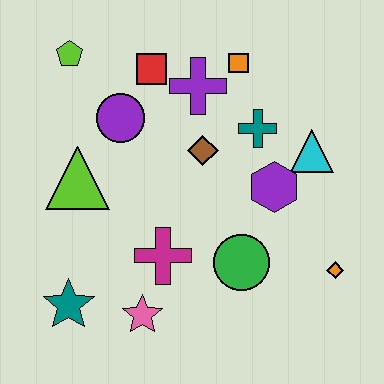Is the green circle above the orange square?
No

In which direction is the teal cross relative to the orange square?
The teal cross is below the orange square.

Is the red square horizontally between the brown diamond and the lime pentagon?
Yes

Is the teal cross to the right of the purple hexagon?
No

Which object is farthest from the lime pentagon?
The orange diamond is farthest from the lime pentagon.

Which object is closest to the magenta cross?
The pink star is closest to the magenta cross.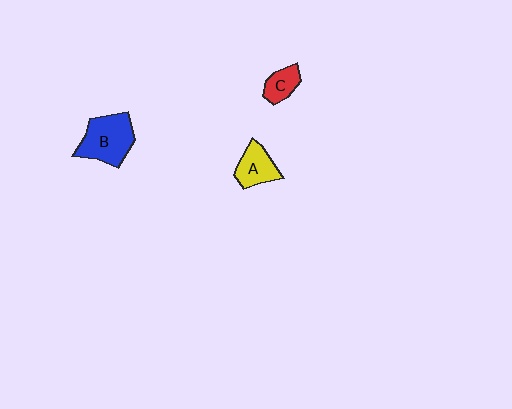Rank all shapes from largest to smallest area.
From largest to smallest: B (blue), A (yellow), C (red).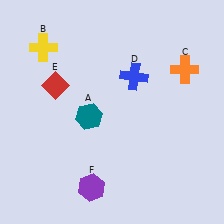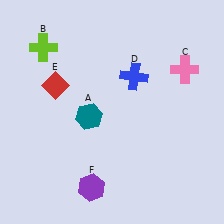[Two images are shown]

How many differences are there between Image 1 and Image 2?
There are 2 differences between the two images.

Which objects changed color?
B changed from yellow to lime. C changed from orange to pink.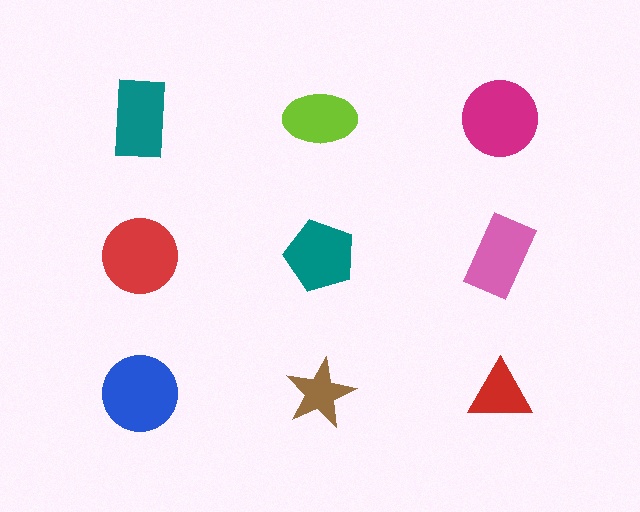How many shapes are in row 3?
3 shapes.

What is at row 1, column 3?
A magenta circle.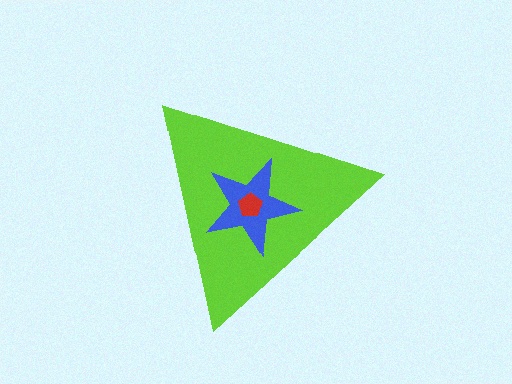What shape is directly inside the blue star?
The red pentagon.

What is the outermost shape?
The lime triangle.